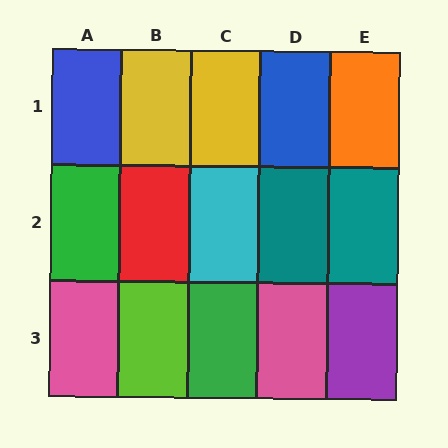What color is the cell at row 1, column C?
Yellow.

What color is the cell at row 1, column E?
Orange.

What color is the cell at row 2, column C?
Cyan.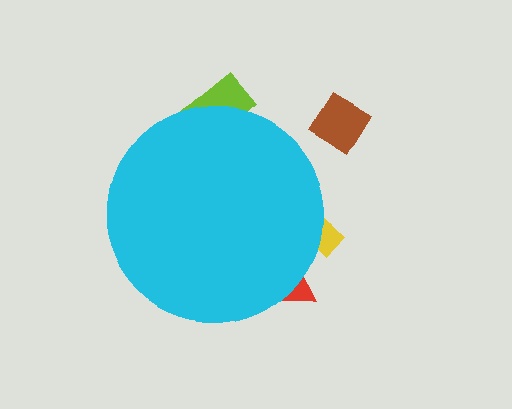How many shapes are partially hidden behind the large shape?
3 shapes are partially hidden.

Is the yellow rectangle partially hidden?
Yes, the yellow rectangle is partially hidden behind the cyan circle.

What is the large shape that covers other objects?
A cyan circle.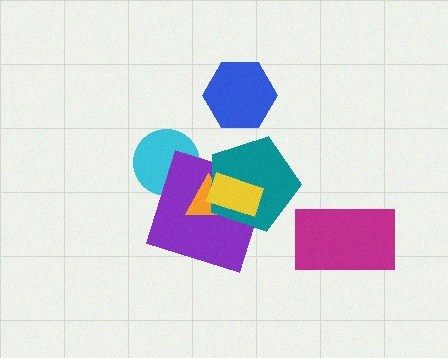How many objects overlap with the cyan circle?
1 object overlaps with the cyan circle.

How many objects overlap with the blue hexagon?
0 objects overlap with the blue hexagon.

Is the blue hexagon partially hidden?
No, no other shape covers it.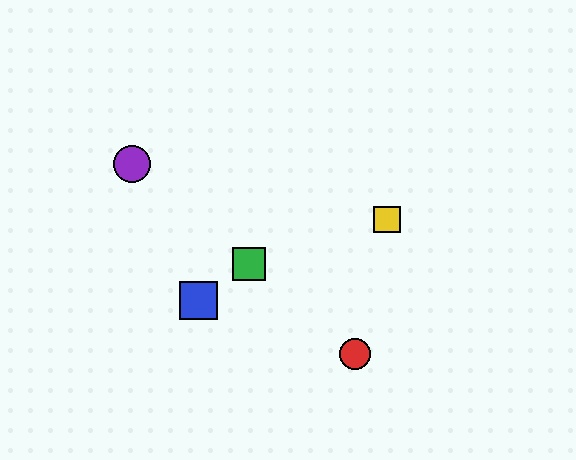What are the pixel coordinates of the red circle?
The red circle is at (355, 354).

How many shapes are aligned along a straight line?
3 shapes (the red circle, the green square, the purple circle) are aligned along a straight line.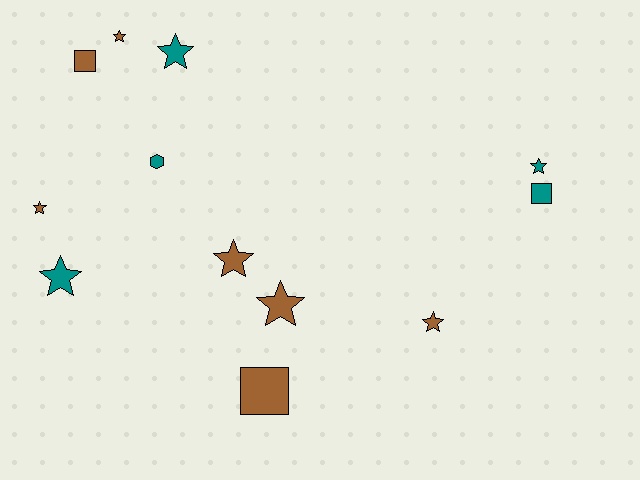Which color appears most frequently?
Brown, with 7 objects.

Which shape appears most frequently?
Star, with 8 objects.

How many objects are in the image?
There are 12 objects.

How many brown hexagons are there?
There are no brown hexagons.